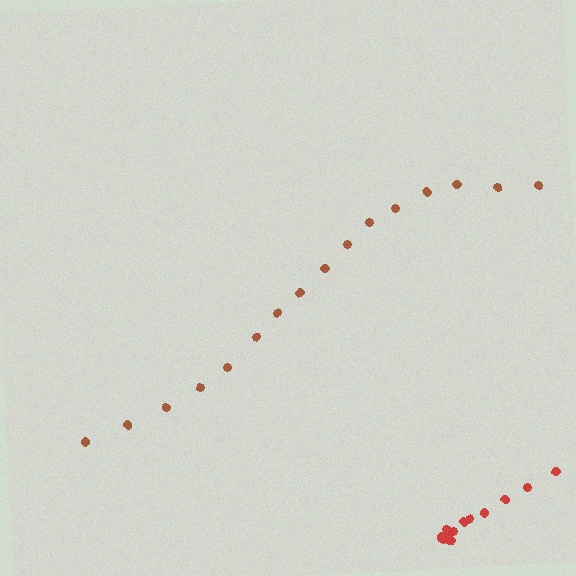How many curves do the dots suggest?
There are 2 distinct paths.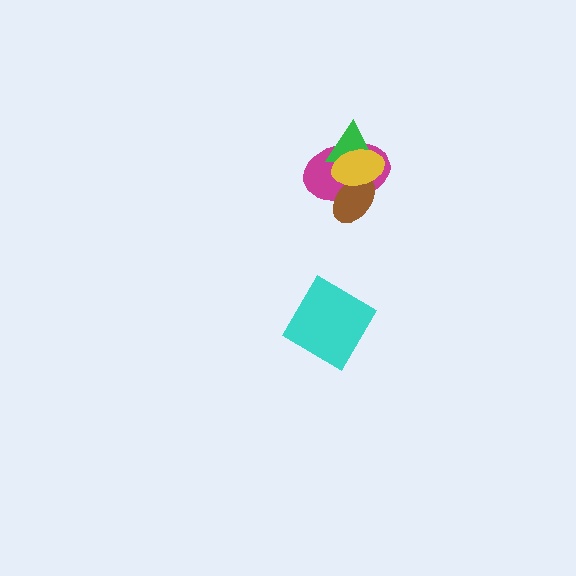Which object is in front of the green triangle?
The yellow ellipse is in front of the green triangle.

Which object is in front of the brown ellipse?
The yellow ellipse is in front of the brown ellipse.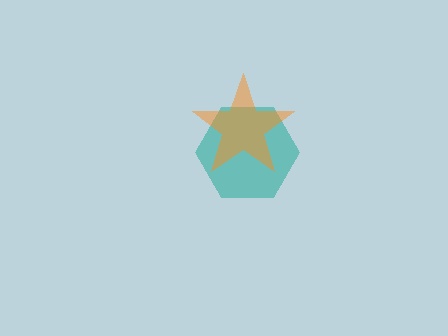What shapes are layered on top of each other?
The layered shapes are: a teal hexagon, an orange star.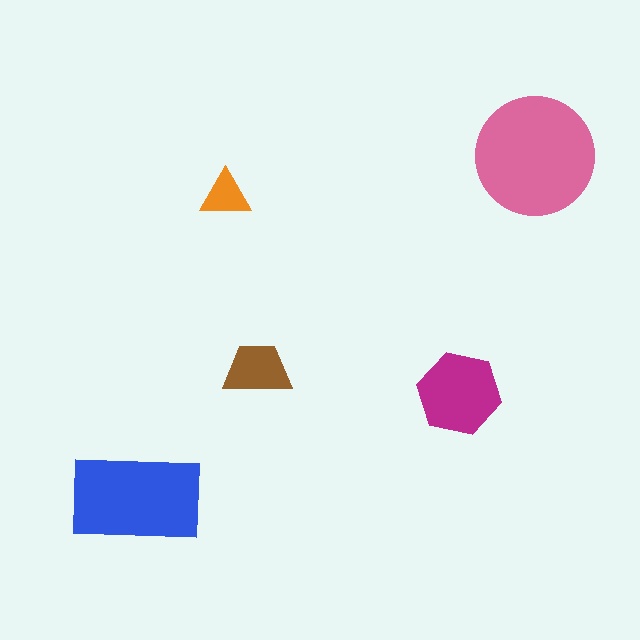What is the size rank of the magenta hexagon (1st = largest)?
3rd.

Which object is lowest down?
The blue rectangle is bottommost.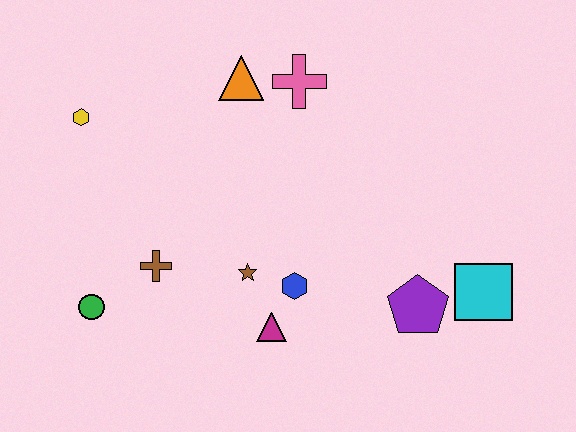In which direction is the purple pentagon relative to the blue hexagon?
The purple pentagon is to the right of the blue hexagon.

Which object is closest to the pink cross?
The orange triangle is closest to the pink cross.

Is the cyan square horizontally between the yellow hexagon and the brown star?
No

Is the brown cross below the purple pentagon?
No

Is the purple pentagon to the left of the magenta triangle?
No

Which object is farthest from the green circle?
The cyan square is farthest from the green circle.